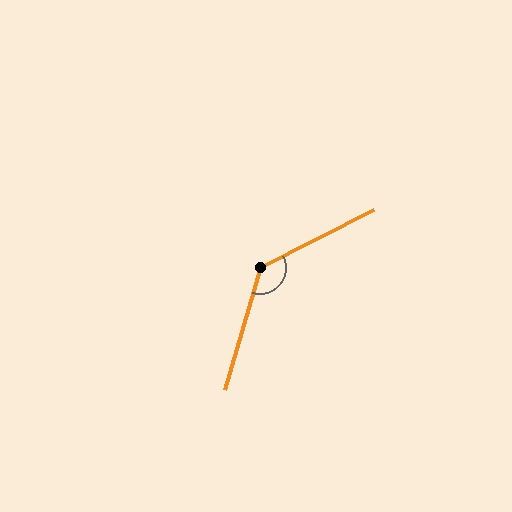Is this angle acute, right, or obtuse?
It is obtuse.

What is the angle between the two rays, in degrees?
Approximately 134 degrees.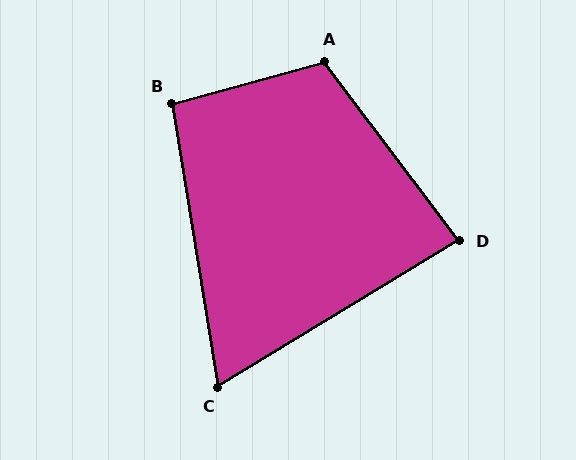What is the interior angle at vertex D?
Approximately 84 degrees (acute).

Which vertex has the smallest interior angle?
C, at approximately 68 degrees.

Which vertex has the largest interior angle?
A, at approximately 112 degrees.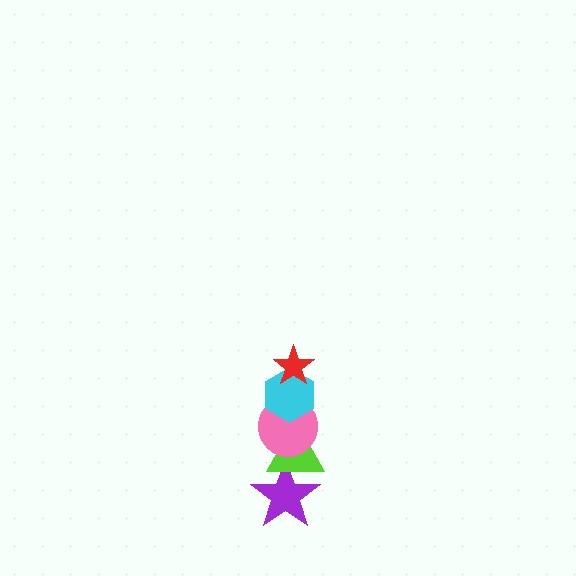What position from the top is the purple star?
The purple star is 5th from the top.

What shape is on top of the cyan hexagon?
The red star is on top of the cyan hexagon.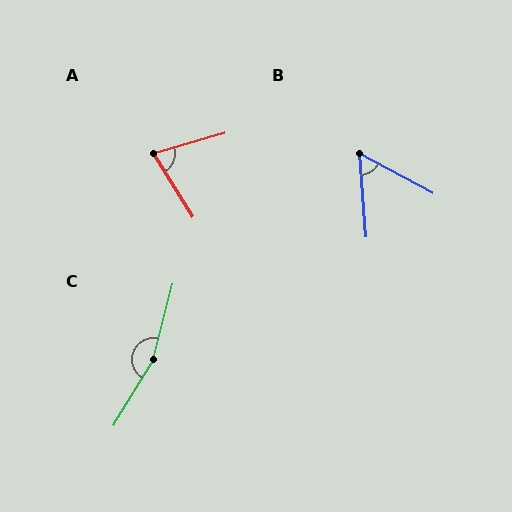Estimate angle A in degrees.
Approximately 74 degrees.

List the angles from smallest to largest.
B (57°), A (74°), C (163°).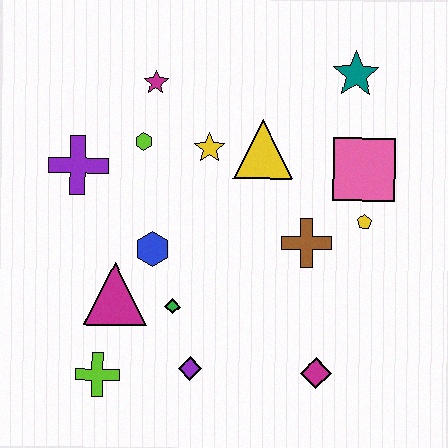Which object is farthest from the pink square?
The lime cross is farthest from the pink square.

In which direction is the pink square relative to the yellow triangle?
The pink square is to the right of the yellow triangle.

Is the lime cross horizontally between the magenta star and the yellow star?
No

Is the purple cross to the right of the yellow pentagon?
No